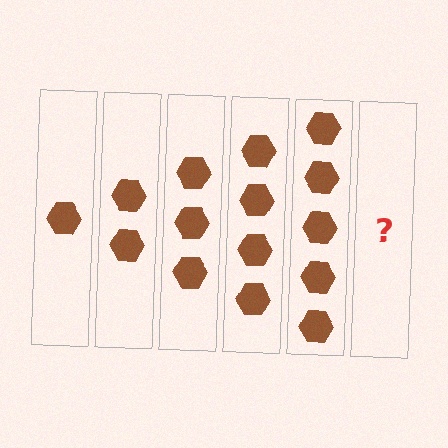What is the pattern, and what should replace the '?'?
The pattern is that each step adds one more hexagon. The '?' should be 6 hexagons.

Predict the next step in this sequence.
The next step is 6 hexagons.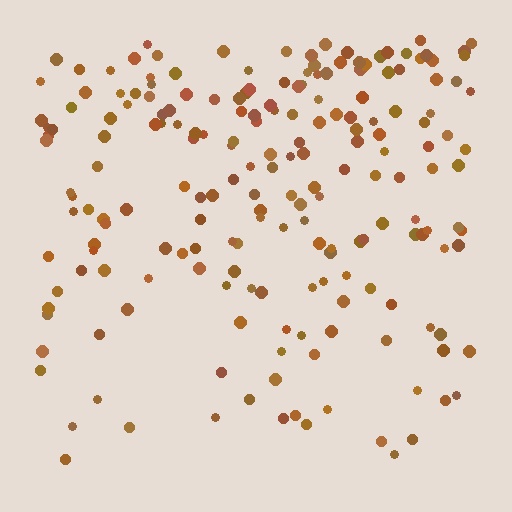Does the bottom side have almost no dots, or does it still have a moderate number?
Still a moderate number, just noticeably fewer than the top.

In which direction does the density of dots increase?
From bottom to top, with the top side densest.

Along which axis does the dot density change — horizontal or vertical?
Vertical.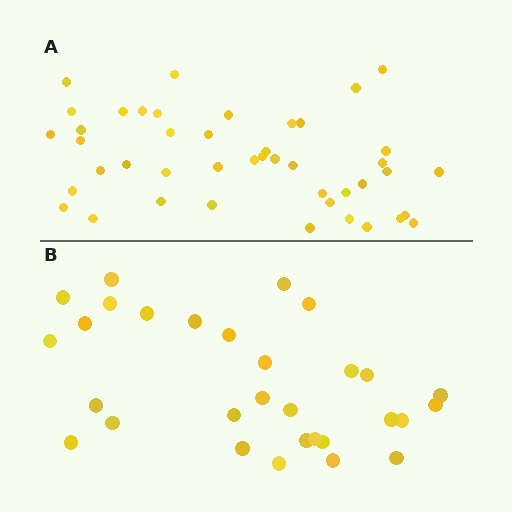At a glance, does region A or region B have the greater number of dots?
Region A (the top region) has more dots.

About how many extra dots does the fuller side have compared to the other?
Region A has approximately 15 more dots than region B.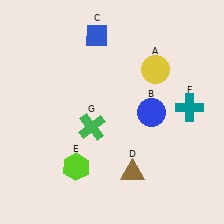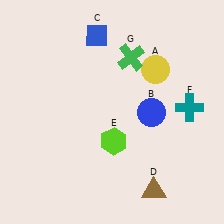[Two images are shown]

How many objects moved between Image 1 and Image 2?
3 objects moved between the two images.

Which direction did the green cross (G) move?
The green cross (G) moved up.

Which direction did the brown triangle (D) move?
The brown triangle (D) moved right.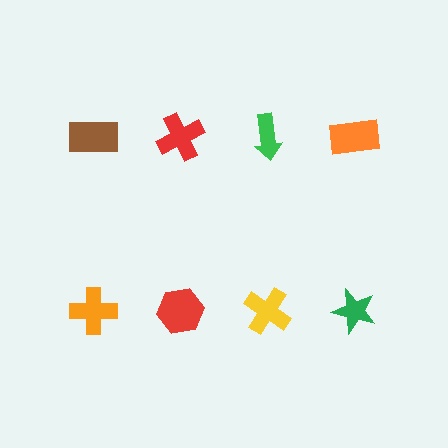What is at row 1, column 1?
A brown rectangle.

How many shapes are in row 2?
4 shapes.